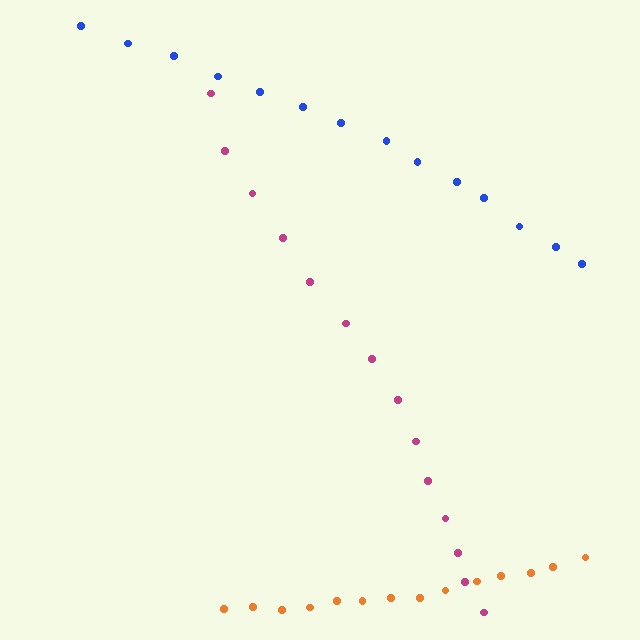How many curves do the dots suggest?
There are 3 distinct paths.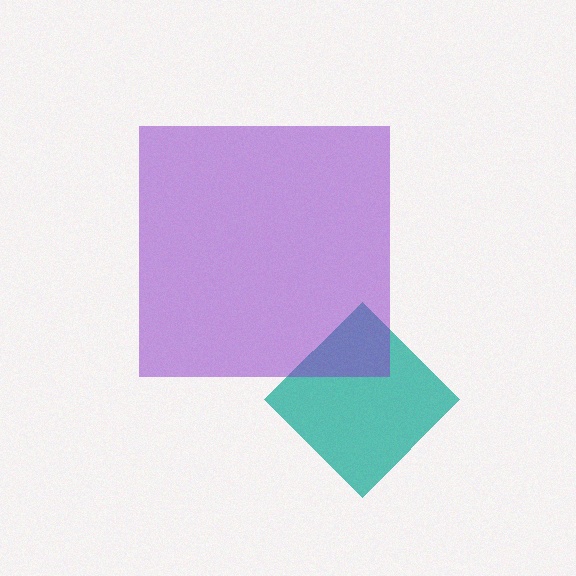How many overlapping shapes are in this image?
There are 2 overlapping shapes in the image.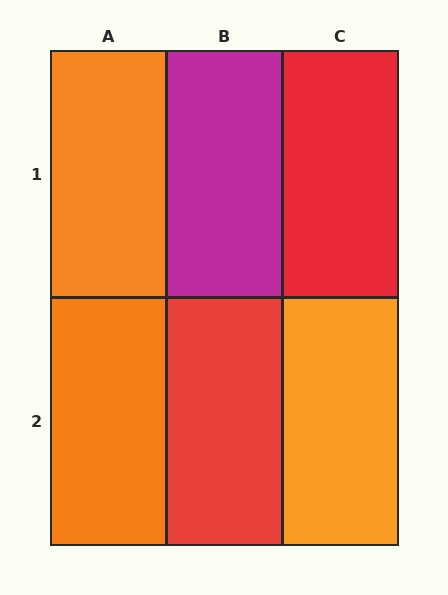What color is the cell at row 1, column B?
Magenta.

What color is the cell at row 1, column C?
Red.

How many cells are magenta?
1 cell is magenta.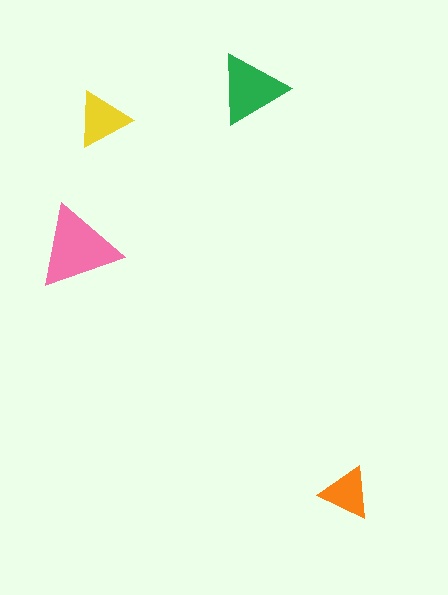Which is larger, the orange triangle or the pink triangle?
The pink one.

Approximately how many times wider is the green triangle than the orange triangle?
About 1.5 times wider.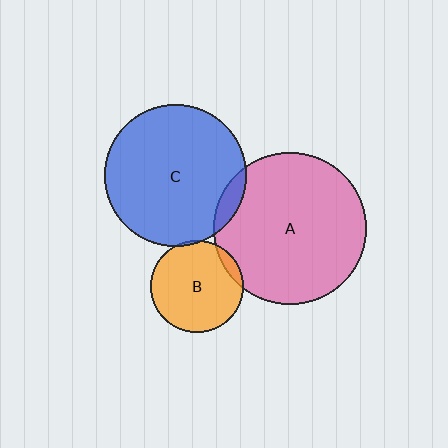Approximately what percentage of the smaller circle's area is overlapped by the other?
Approximately 5%.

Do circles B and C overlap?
Yes.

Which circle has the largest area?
Circle A (pink).